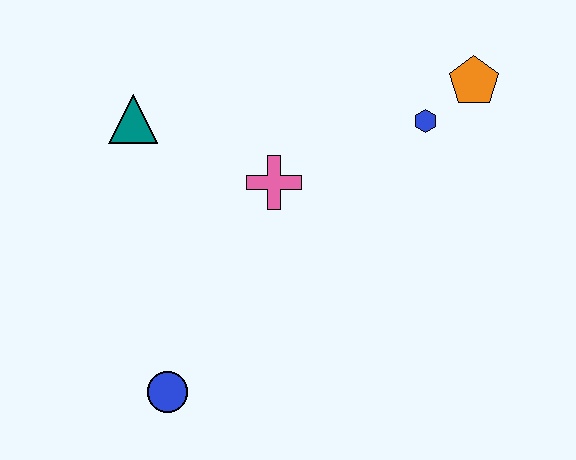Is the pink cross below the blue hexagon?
Yes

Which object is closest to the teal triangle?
The pink cross is closest to the teal triangle.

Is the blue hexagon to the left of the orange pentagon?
Yes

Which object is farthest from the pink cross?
The blue circle is farthest from the pink cross.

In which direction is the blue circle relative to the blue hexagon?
The blue circle is below the blue hexagon.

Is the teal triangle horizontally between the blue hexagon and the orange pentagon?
No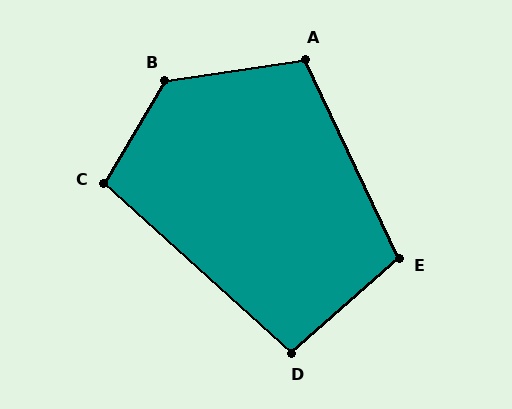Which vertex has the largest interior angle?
B, at approximately 130 degrees.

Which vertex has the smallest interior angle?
D, at approximately 96 degrees.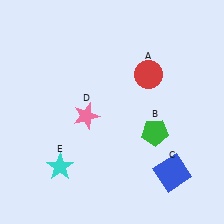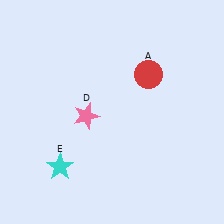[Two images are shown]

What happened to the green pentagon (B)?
The green pentagon (B) was removed in Image 2. It was in the bottom-right area of Image 1.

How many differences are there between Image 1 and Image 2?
There are 2 differences between the two images.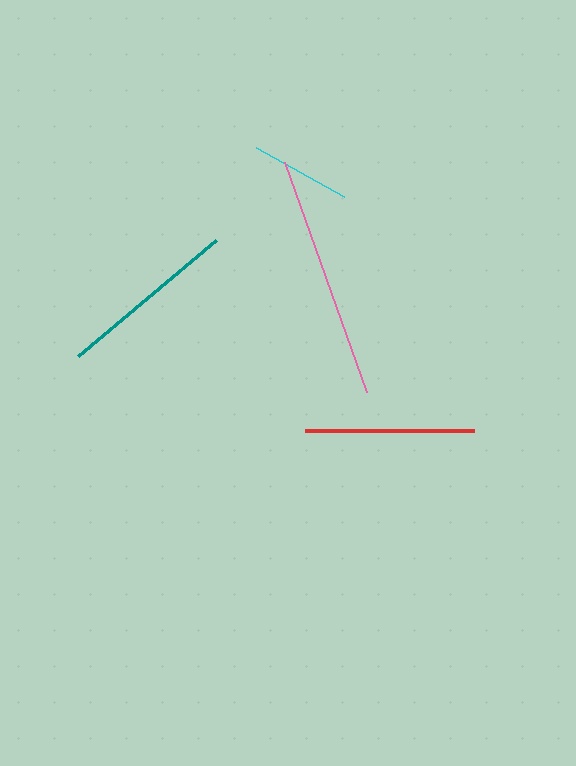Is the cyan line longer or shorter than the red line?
The red line is longer than the cyan line.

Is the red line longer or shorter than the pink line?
The pink line is longer than the red line.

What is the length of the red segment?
The red segment is approximately 169 pixels long.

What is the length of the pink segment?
The pink segment is approximately 244 pixels long.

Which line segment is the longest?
The pink line is the longest at approximately 244 pixels.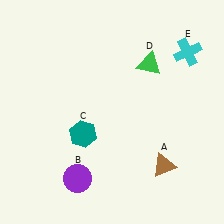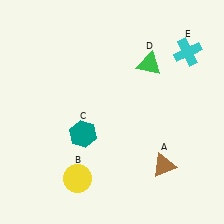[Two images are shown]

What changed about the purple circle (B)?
In Image 1, B is purple. In Image 2, it changed to yellow.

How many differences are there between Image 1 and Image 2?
There is 1 difference between the two images.